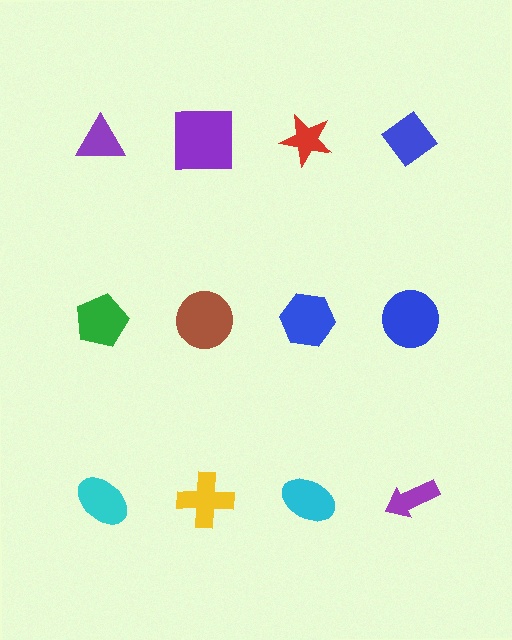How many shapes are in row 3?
4 shapes.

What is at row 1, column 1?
A purple triangle.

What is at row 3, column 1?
A cyan ellipse.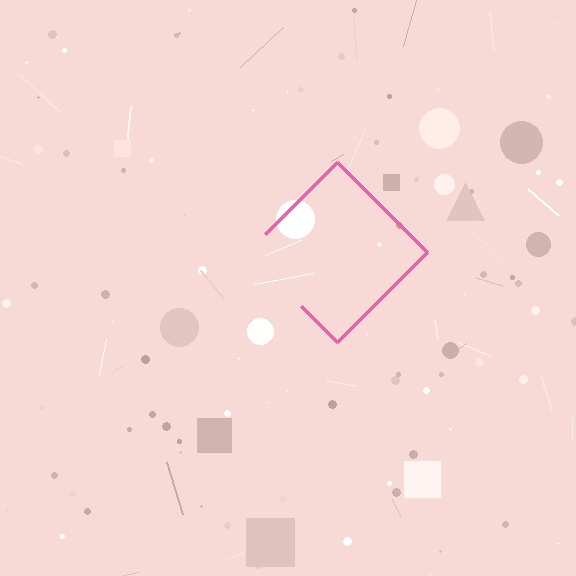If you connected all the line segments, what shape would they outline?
They would outline a diamond.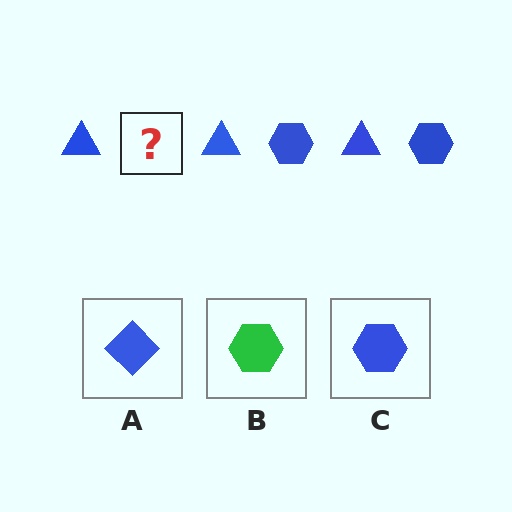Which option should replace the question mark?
Option C.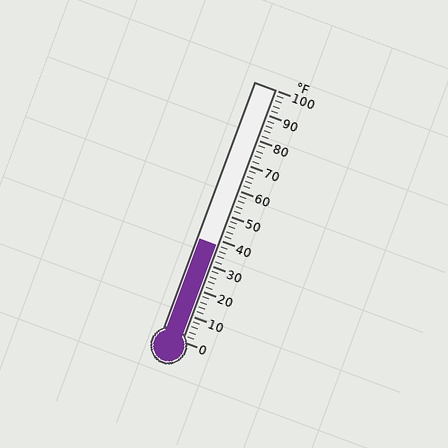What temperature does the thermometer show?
The thermometer shows approximately 38°F.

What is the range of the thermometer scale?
The thermometer scale ranges from 0°F to 100°F.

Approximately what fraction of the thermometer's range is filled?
The thermometer is filled to approximately 40% of its range.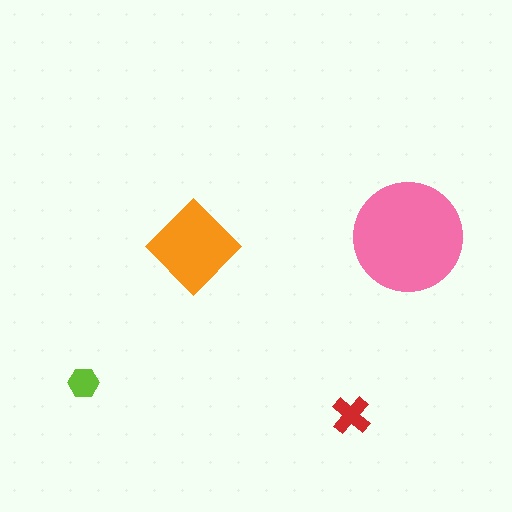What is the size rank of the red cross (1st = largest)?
3rd.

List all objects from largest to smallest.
The pink circle, the orange diamond, the red cross, the lime hexagon.